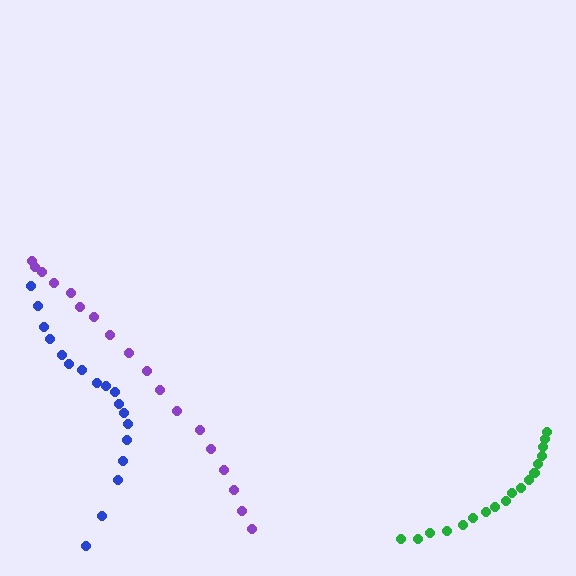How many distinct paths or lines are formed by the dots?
There are 3 distinct paths.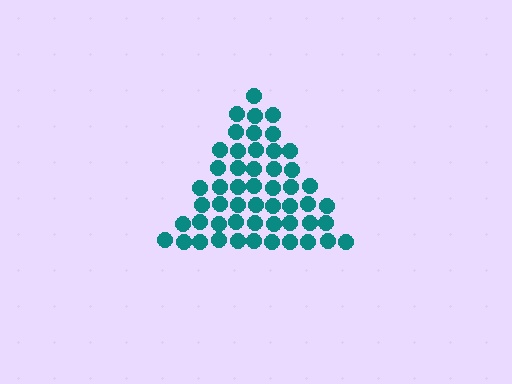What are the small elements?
The small elements are circles.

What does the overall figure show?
The overall figure shows a triangle.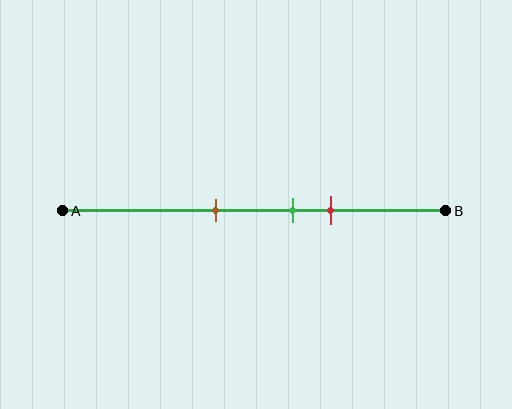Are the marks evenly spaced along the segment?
Yes, the marks are approximately evenly spaced.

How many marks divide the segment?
There are 3 marks dividing the segment.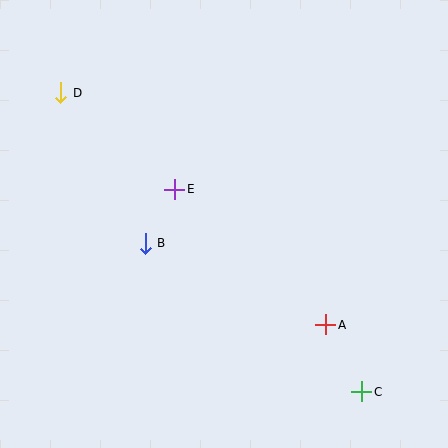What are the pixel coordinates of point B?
Point B is at (145, 244).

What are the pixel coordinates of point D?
Point D is at (61, 93).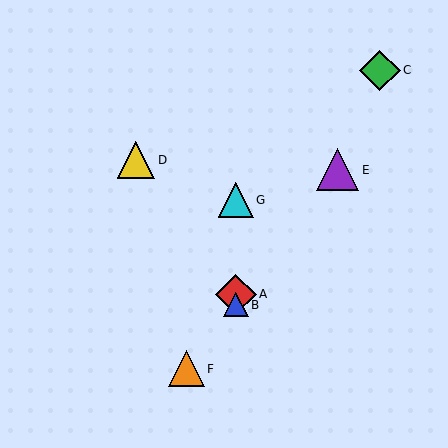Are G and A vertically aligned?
Yes, both are at x≈236.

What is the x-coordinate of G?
Object G is at x≈236.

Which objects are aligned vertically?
Objects A, B, G are aligned vertically.